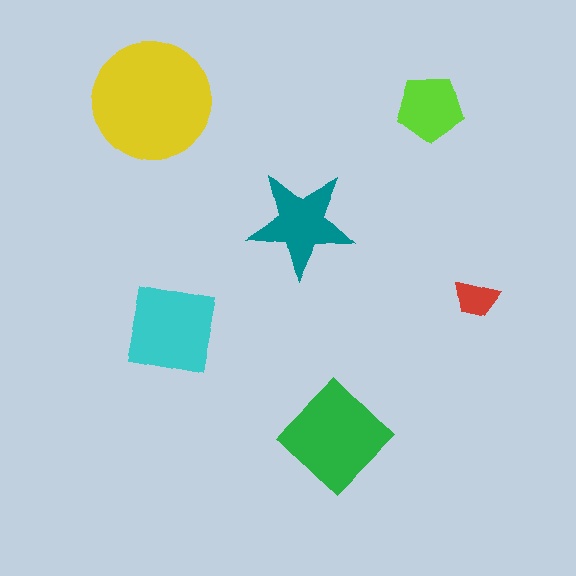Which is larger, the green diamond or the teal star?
The green diamond.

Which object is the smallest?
The red trapezoid.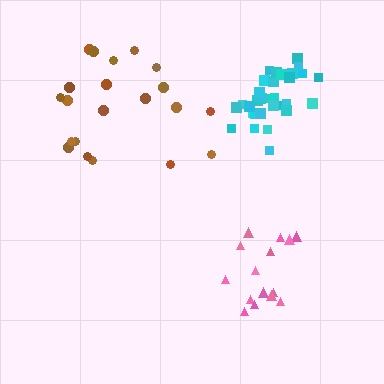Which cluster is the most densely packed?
Cyan.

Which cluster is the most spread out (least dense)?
Brown.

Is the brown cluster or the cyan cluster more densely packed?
Cyan.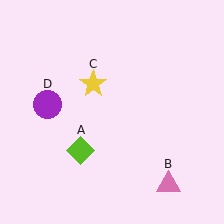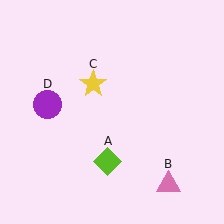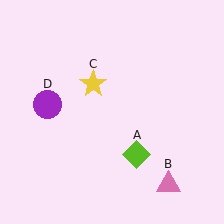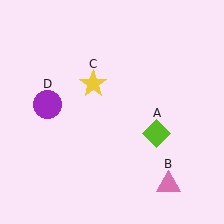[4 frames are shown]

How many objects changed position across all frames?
1 object changed position: lime diamond (object A).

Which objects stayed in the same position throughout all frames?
Pink triangle (object B) and yellow star (object C) and purple circle (object D) remained stationary.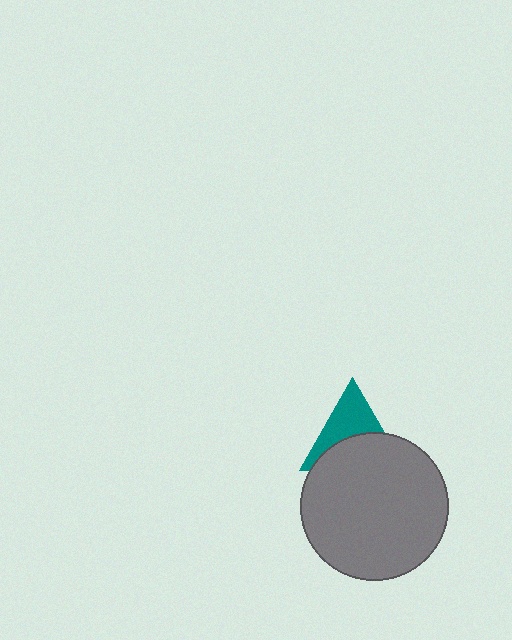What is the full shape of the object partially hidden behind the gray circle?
The partially hidden object is a teal triangle.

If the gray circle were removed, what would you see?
You would see the complete teal triangle.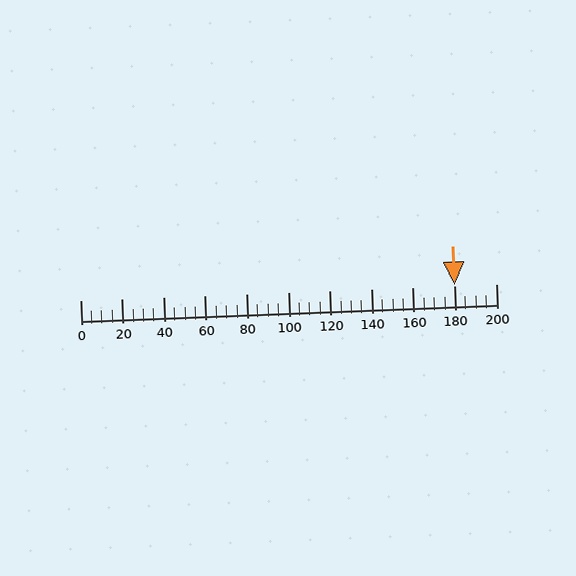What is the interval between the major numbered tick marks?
The major tick marks are spaced 20 units apart.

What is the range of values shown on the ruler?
The ruler shows values from 0 to 200.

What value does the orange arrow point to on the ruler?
The orange arrow points to approximately 180.